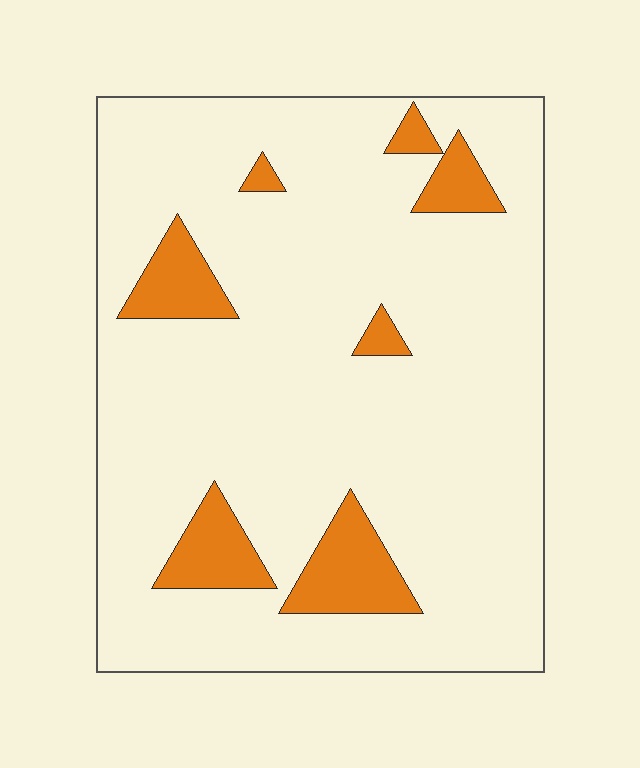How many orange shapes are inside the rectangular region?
7.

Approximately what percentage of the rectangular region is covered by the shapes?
Approximately 10%.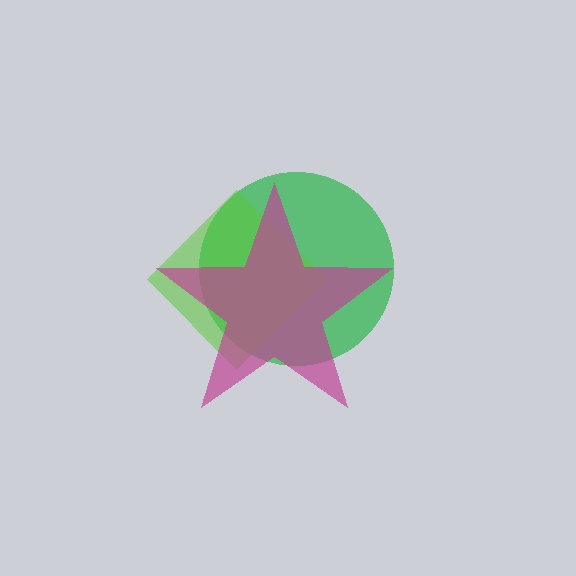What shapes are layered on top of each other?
The layered shapes are: a green circle, a lime diamond, a magenta star.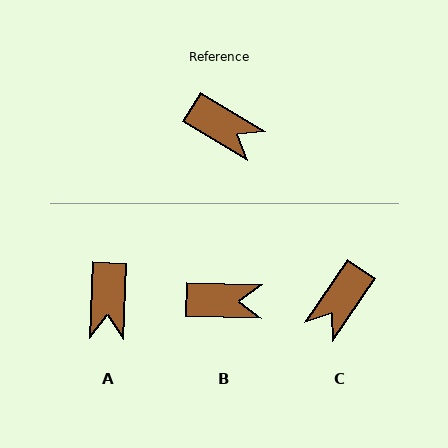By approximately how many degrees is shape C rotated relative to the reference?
Approximately 93 degrees clockwise.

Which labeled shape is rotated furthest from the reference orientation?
C, about 93 degrees away.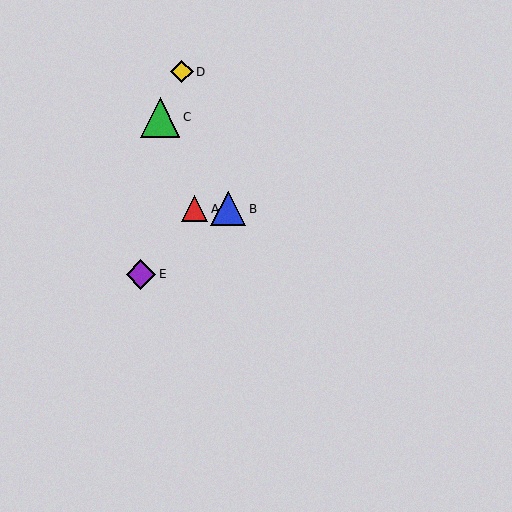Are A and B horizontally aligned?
Yes, both are at y≈209.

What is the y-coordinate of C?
Object C is at y≈117.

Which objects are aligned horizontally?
Objects A, B are aligned horizontally.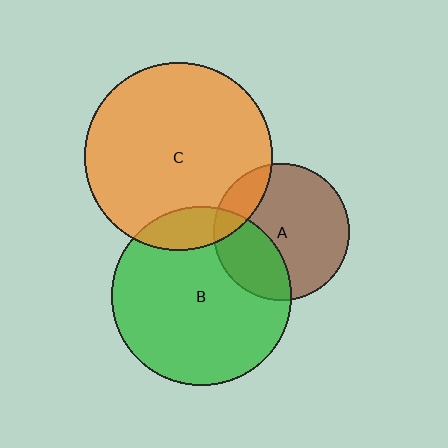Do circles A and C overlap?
Yes.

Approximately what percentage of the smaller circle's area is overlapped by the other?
Approximately 15%.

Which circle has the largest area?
Circle C (orange).